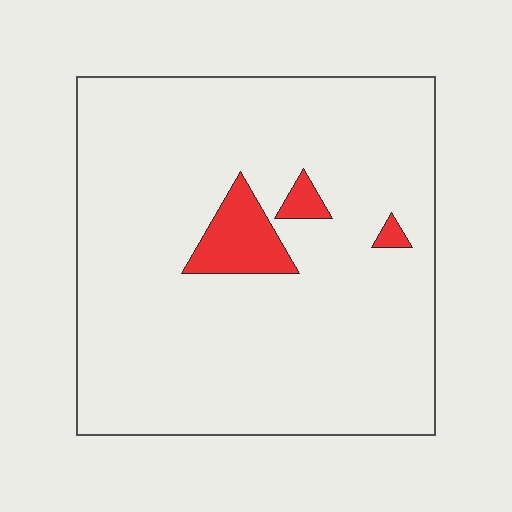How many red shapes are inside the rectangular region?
3.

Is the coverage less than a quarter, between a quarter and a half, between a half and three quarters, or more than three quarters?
Less than a quarter.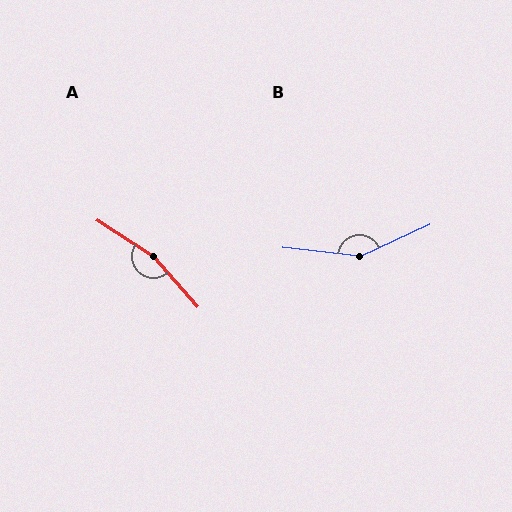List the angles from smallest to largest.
B (149°), A (165°).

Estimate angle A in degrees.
Approximately 165 degrees.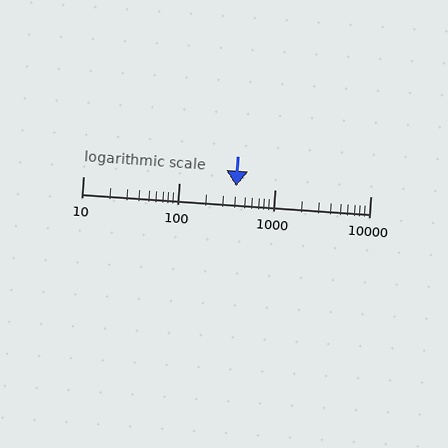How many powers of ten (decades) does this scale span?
The scale spans 3 decades, from 10 to 10000.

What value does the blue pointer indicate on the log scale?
The pointer indicates approximately 400.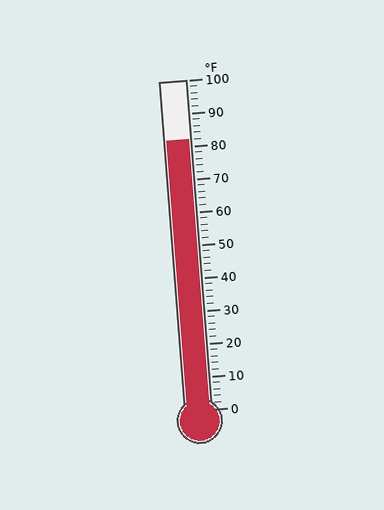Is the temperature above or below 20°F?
The temperature is above 20°F.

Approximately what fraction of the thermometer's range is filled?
The thermometer is filled to approximately 80% of its range.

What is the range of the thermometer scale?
The thermometer scale ranges from 0°F to 100°F.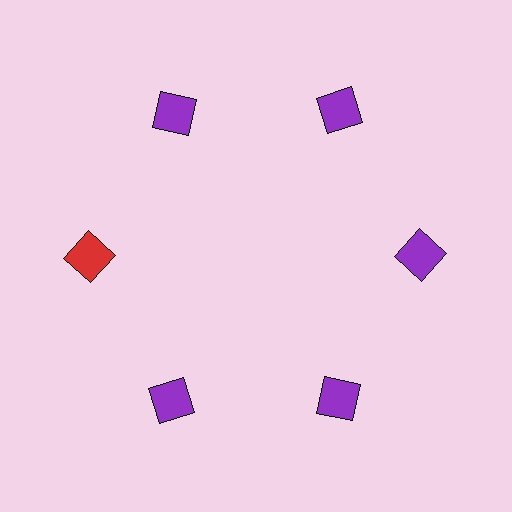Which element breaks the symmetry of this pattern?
The red square at roughly the 9 o'clock position breaks the symmetry. All other shapes are purple squares.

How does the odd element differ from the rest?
It has a different color: red instead of purple.